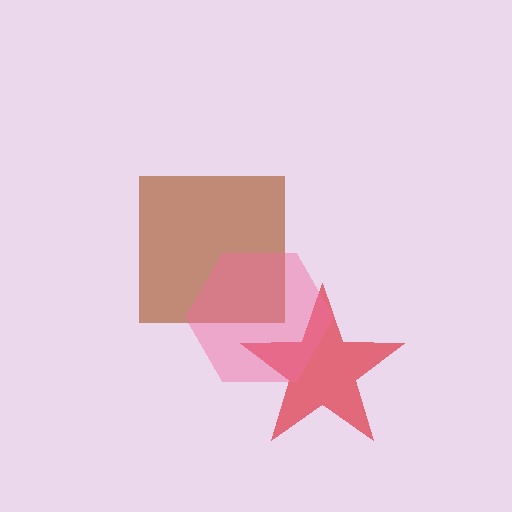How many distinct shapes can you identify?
There are 3 distinct shapes: a red star, a brown square, a pink hexagon.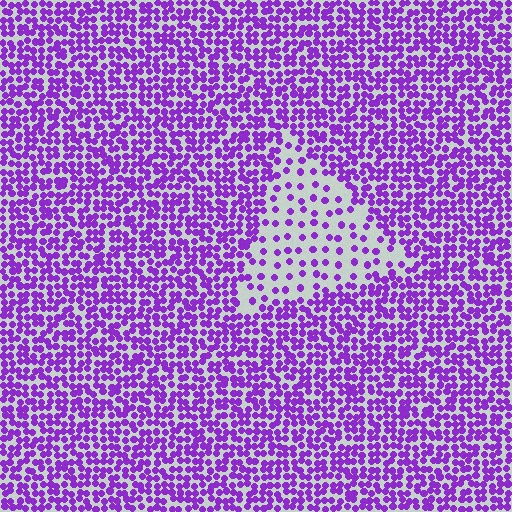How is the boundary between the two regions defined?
The boundary is defined by a change in element density (approximately 2.8x ratio). All elements are the same color, size, and shape.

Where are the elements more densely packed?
The elements are more densely packed outside the triangle boundary.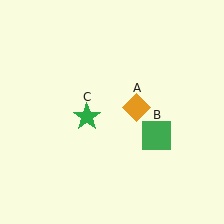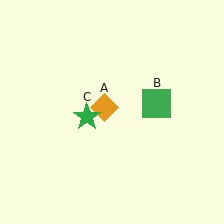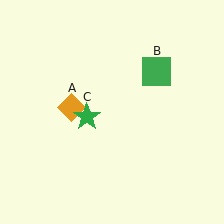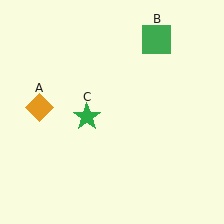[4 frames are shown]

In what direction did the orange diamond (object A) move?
The orange diamond (object A) moved left.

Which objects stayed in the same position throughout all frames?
Green star (object C) remained stationary.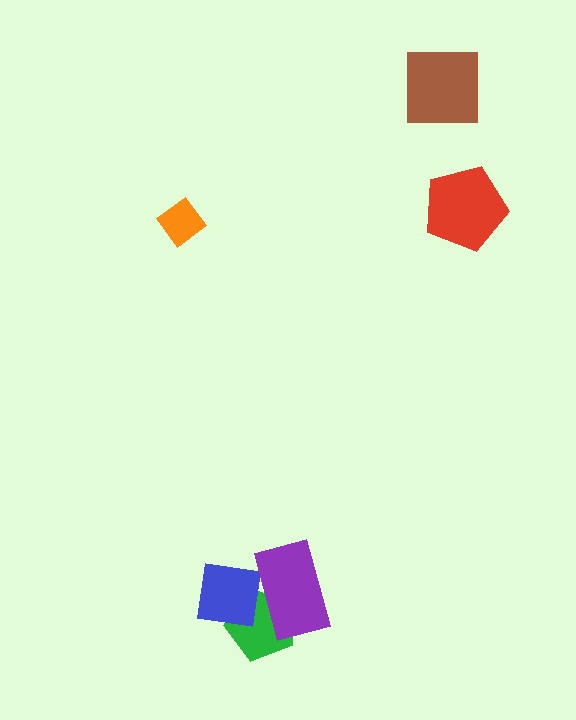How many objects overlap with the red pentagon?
0 objects overlap with the red pentagon.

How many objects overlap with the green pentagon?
2 objects overlap with the green pentagon.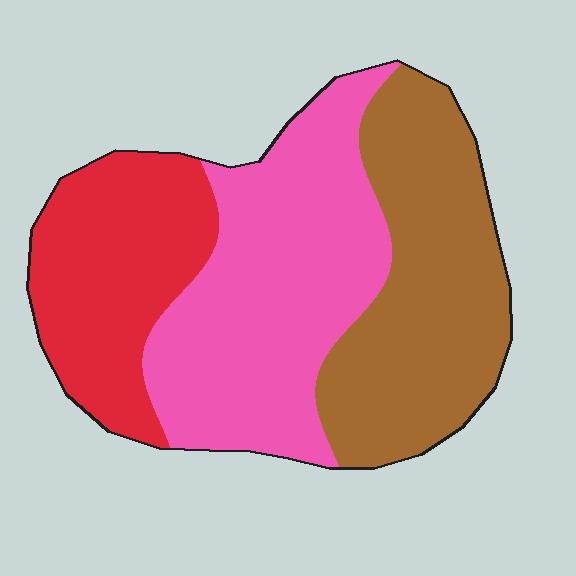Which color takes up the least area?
Red, at roughly 25%.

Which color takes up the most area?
Pink, at roughly 40%.